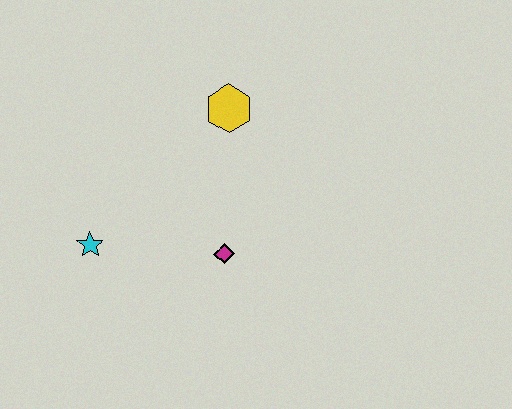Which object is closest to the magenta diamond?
The cyan star is closest to the magenta diamond.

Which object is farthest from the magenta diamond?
The yellow hexagon is farthest from the magenta diamond.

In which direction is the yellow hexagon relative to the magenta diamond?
The yellow hexagon is above the magenta diamond.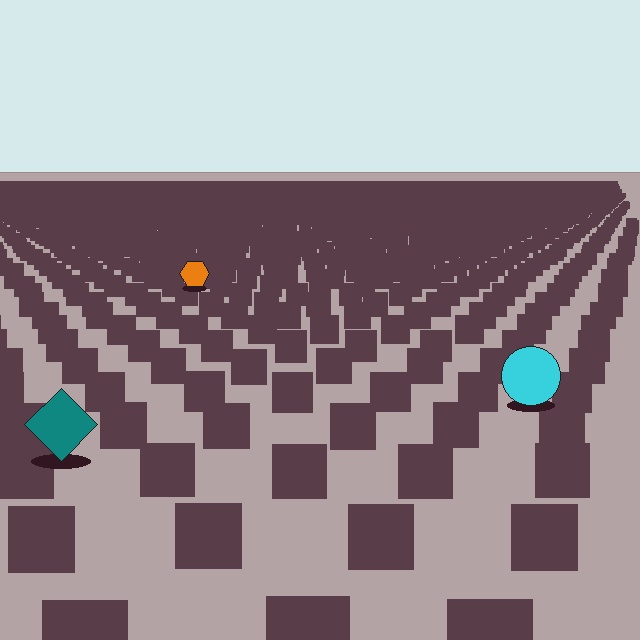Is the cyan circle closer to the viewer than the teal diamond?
No. The teal diamond is closer — you can tell from the texture gradient: the ground texture is coarser near it.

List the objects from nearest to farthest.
From nearest to farthest: the teal diamond, the cyan circle, the orange hexagon.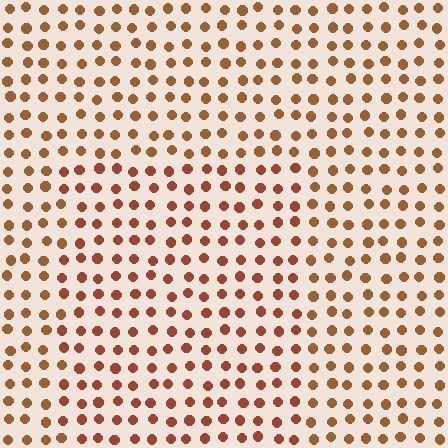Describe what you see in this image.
The image is filled with small brown elements in a uniform arrangement. A rectangle-shaped region is visible where the elements are tinted to a slightly different hue, forming a subtle color boundary.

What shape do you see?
I see a rectangle.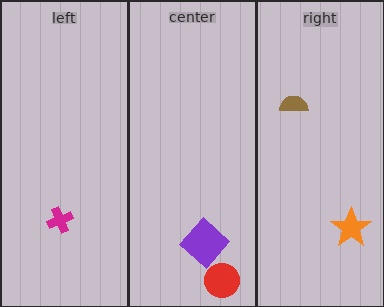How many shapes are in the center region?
2.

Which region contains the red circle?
The center region.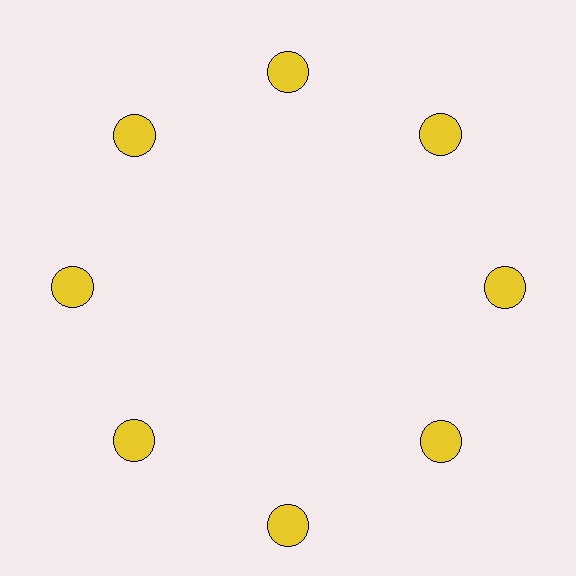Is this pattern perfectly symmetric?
No. The 8 yellow circles are arranged in a ring, but one element near the 6 o'clock position is pushed outward from the center, breaking the 8-fold rotational symmetry.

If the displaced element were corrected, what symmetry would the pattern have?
It would have 8-fold rotational symmetry — the pattern would map onto itself every 45 degrees.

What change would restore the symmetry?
The symmetry would be restored by moving it inward, back onto the ring so that all 8 circles sit at equal angles and equal distance from the center.